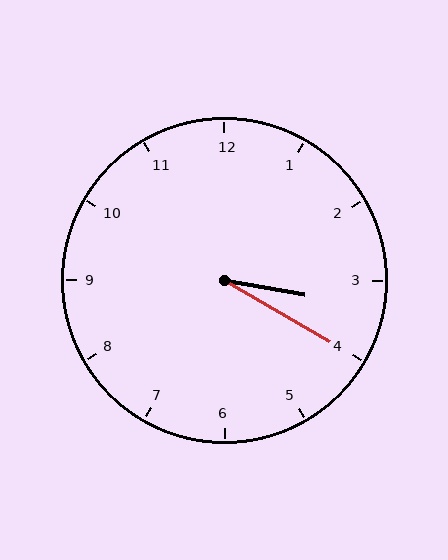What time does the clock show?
3:20.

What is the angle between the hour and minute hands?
Approximately 20 degrees.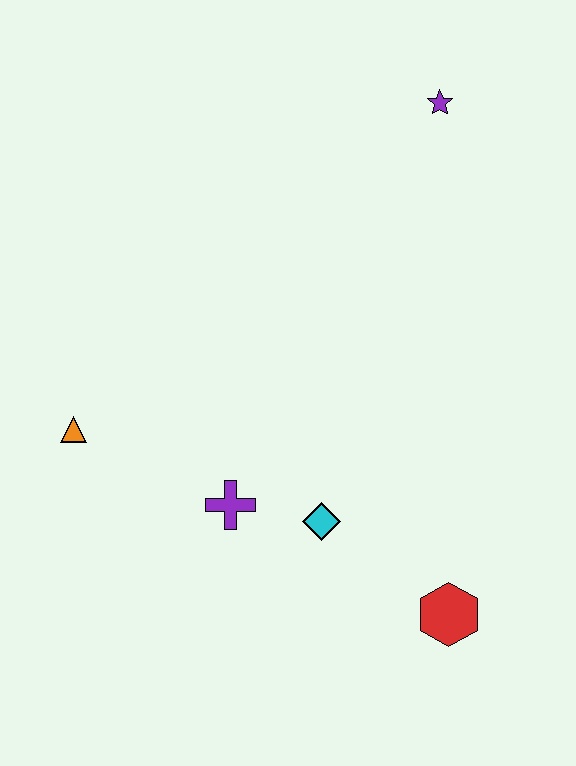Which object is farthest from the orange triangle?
The purple star is farthest from the orange triangle.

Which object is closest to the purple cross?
The cyan diamond is closest to the purple cross.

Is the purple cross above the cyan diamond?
Yes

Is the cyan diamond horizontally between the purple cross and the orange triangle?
No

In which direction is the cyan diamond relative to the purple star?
The cyan diamond is below the purple star.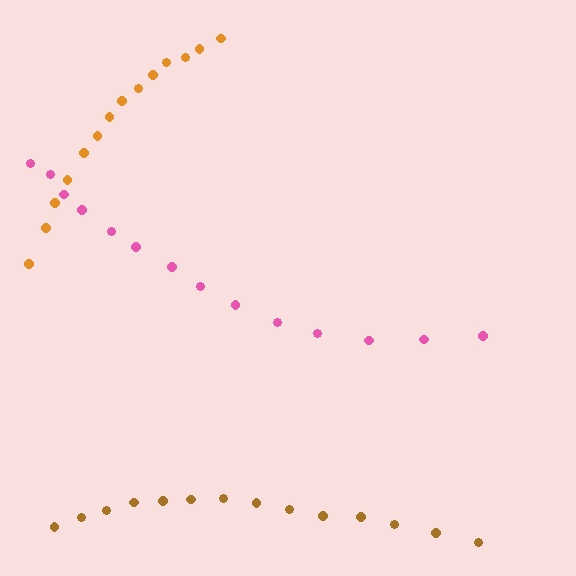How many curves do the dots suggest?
There are 3 distinct paths.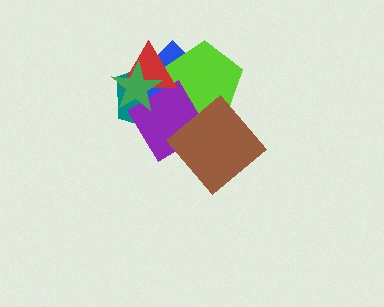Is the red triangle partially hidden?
Yes, it is partially covered by another shape.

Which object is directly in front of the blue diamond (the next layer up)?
The lime pentagon is directly in front of the blue diamond.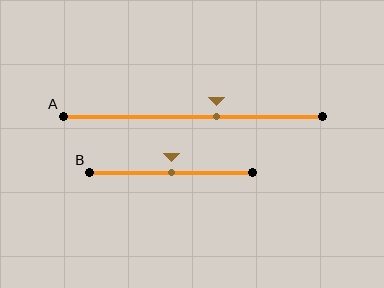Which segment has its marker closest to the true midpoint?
Segment B has its marker closest to the true midpoint.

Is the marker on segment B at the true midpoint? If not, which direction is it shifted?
Yes, the marker on segment B is at the true midpoint.